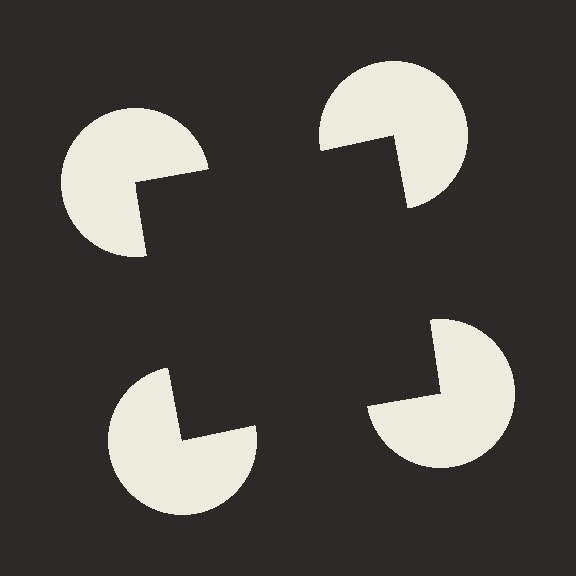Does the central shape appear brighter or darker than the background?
It typically appears slightly darker than the background, even though no actual brightness change is drawn.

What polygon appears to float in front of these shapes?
An illusory square — its edges are inferred from the aligned wedge cuts in the pac-man discs, not physically drawn.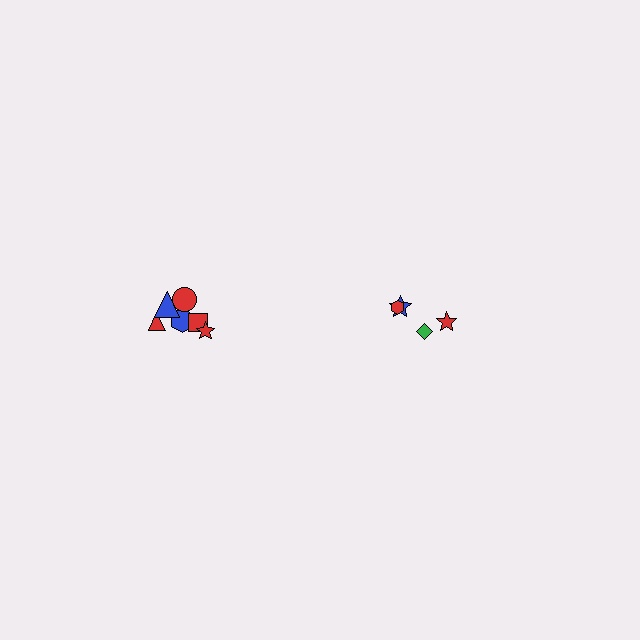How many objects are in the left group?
There are 6 objects.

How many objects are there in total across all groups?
There are 10 objects.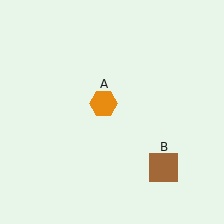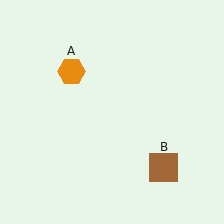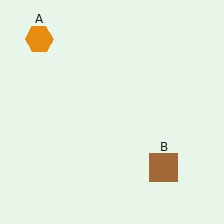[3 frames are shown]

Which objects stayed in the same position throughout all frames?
Brown square (object B) remained stationary.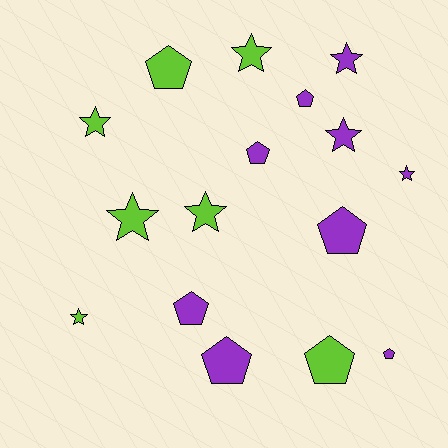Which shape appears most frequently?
Star, with 8 objects.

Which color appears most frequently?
Purple, with 9 objects.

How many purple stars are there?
There are 3 purple stars.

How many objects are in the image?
There are 16 objects.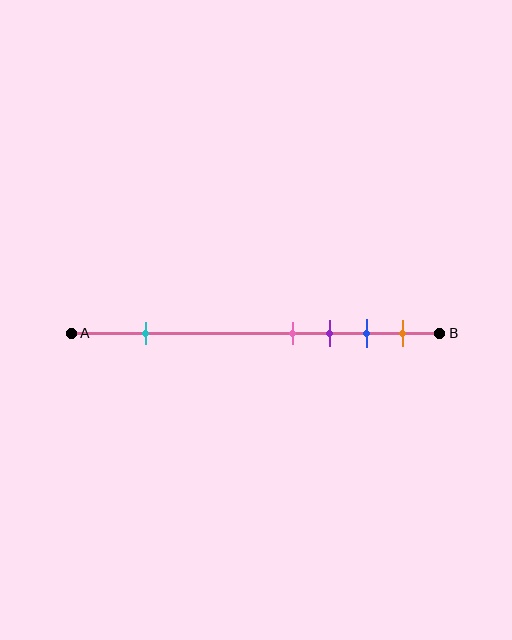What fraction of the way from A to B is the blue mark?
The blue mark is approximately 80% (0.8) of the way from A to B.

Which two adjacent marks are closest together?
The pink and purple marks are the closest adjacent pair.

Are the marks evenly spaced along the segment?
No, the marks are not evenly spaced.